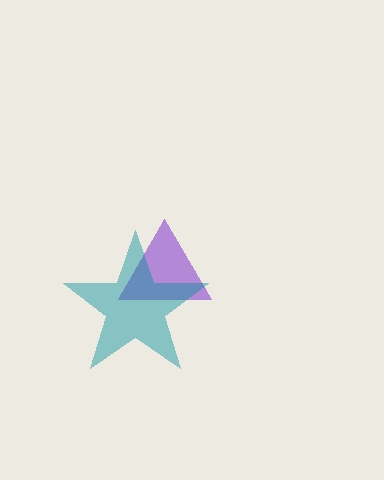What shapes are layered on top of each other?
The layered shapes are: a purple triangle, a teal star.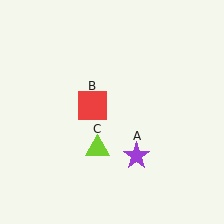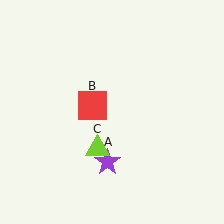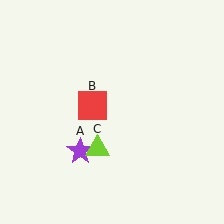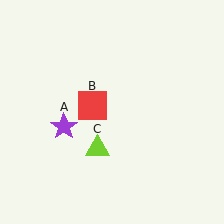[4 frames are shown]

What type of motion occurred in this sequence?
The purple star (object A) rotated clockwise around the center of the scene.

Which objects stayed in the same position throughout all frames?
Red square (object B) and lime triangle (object C) remained stationary.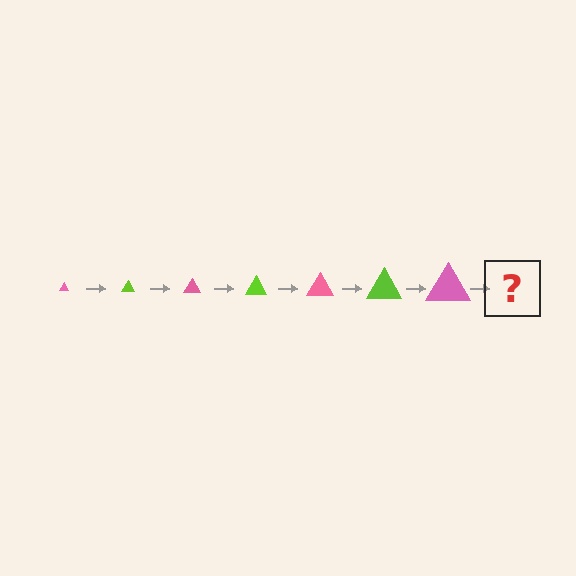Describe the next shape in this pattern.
It should be a lime triangle, larger than the previous one.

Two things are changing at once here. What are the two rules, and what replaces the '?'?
The two rules are that the triangle grows larger each step and the color cycles through pink and lime. The '?' should be a lime triangle, larger than the previous one.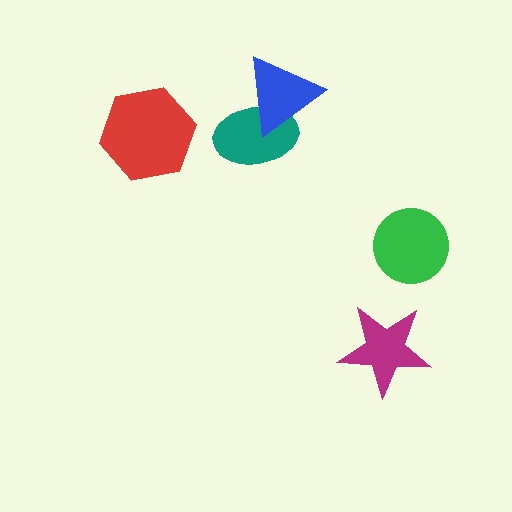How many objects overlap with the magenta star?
0 objects overlap with the magenta star.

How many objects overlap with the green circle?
0 objects overlap with the green circle.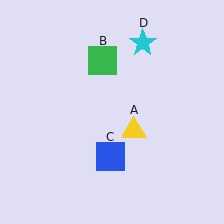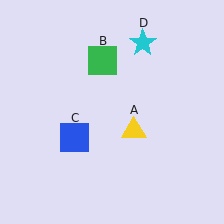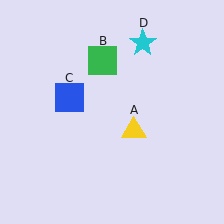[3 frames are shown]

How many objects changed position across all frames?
1 object changed position: blue square (object C).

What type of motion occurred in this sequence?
The blue square (object C) rotated clockwise around the center of the scene.